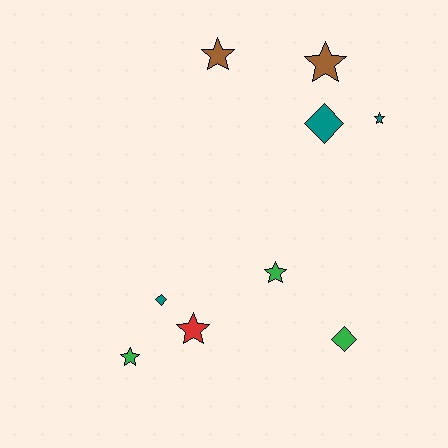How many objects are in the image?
There are 9 objects.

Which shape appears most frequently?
Star, with 6 objects.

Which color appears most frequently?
Green, with 3 objects.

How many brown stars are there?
There are 2 brown stars.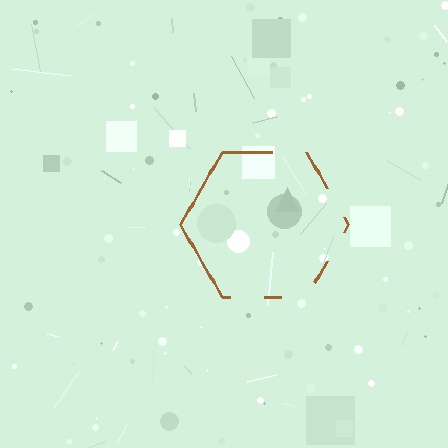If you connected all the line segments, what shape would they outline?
They would outline a hexagon.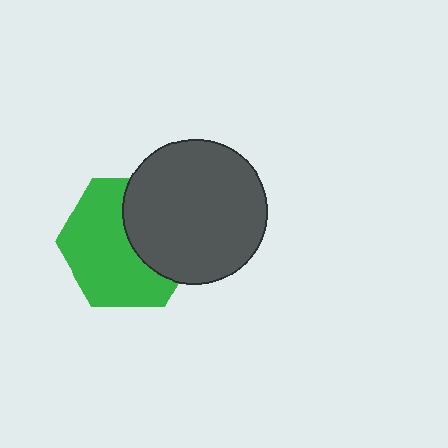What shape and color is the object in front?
The object in front is a dark gray circle.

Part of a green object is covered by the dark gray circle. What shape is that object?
It is a hexagon.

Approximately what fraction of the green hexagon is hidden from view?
Roughly 40% of the green hexagon is hidden behind the dark gray circle.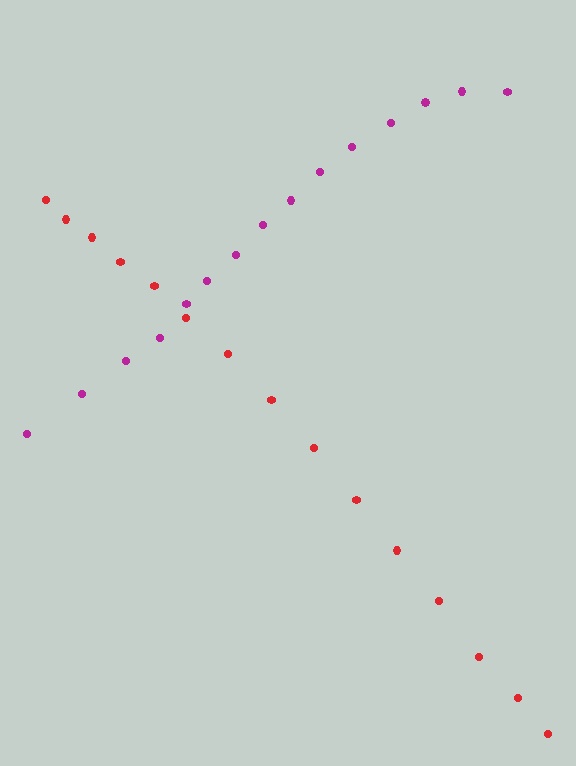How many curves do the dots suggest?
There are 2 distinct paths.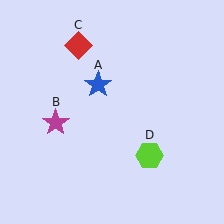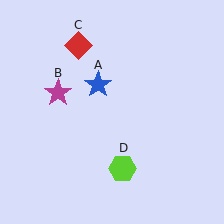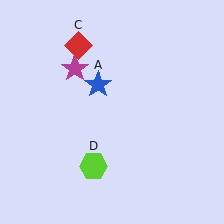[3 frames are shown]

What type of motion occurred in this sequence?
The magenta star (object B), lime hexagon (object D) rotated clockwise around the center of the scene.